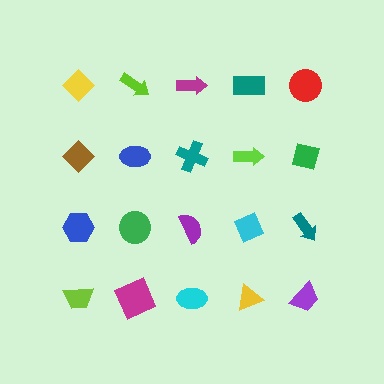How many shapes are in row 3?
5 shapes.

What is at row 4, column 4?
A yellow triangle.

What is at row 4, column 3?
A cyan ellipse.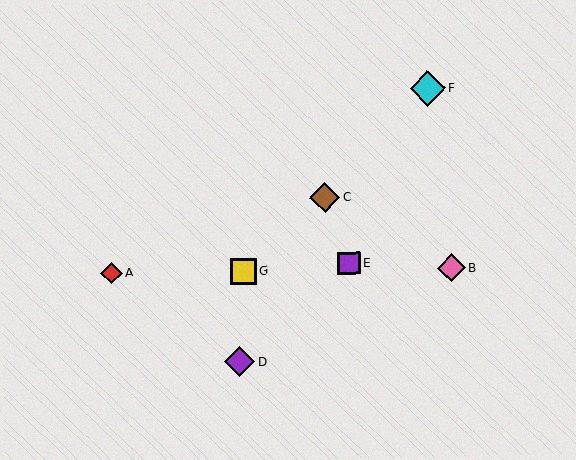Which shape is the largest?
The cyan diamond (labeled F) is the largest.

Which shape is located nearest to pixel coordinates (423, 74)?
The cyan diamond (labeled F) at (428, 89) is nearest to that location.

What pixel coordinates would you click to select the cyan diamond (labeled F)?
Click at (428, 89) to select the cyan diamond F.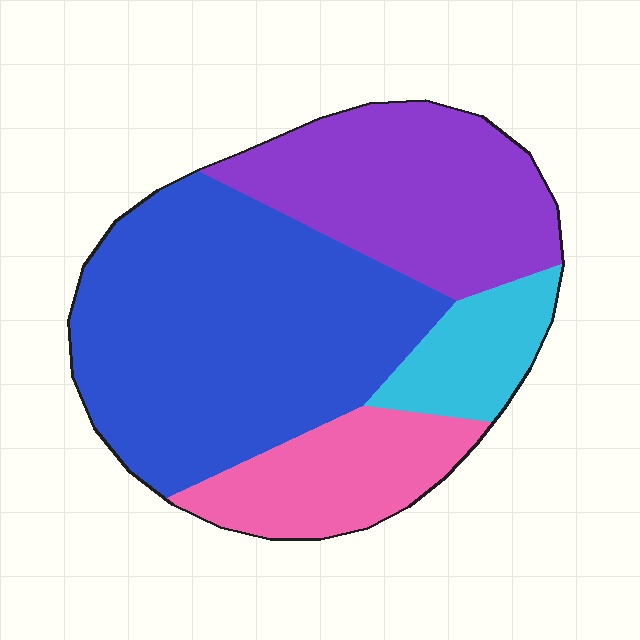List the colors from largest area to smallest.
From largest to smallest: blue, purple, pink, cyan.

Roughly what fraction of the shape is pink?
Pink covers about 15% of the shape.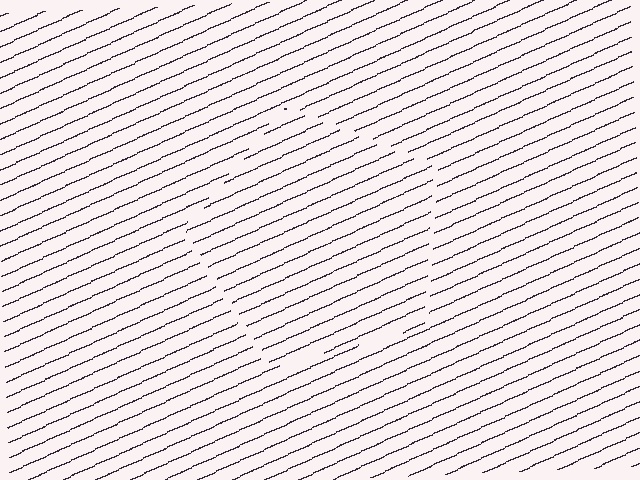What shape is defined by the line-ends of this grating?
An illusory pentagon. The interior of the shape contains the same grating, shifted by half a period — the contour is defined by the phase discontinuity where line-ends from the inner and outer gratings abut.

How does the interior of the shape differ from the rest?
The interior of the shape contains the same grating, shifted by half a period — the contour is defined by the phase discontinuity where line-ends from the inner and outer gratings abut.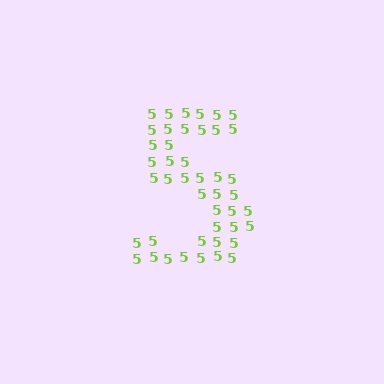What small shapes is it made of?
It is made of small digit 5's.